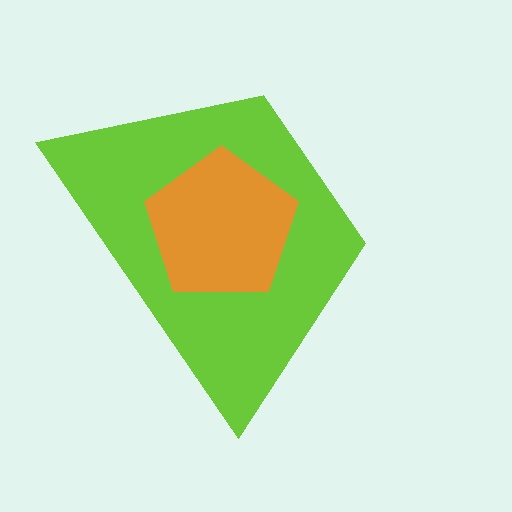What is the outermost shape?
The lime trapezoid.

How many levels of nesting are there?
2.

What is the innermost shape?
The orange pentagon.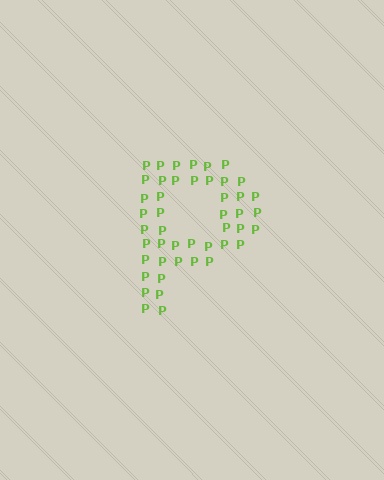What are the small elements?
The small elements are letter P's.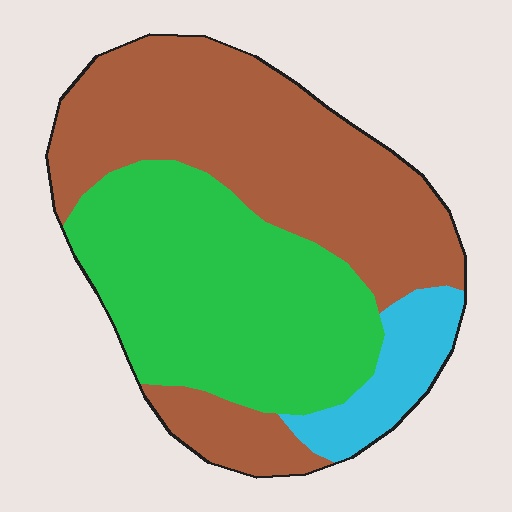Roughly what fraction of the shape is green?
Green covers 41% of the shape.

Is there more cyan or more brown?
Brown.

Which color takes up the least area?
Cyan, at roughly 10%.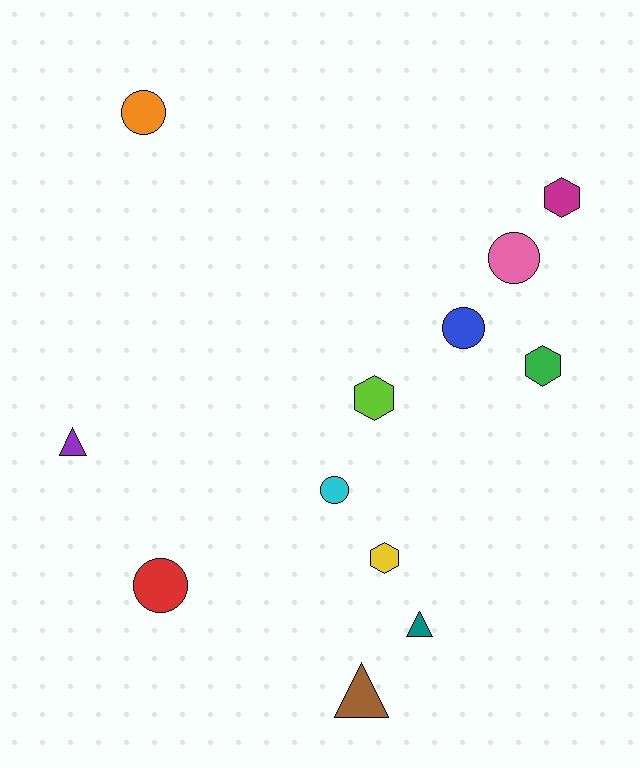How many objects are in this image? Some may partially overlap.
There are 12 objects.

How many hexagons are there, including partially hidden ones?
There are 4 hexagons.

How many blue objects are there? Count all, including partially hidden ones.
There is 1 blue object.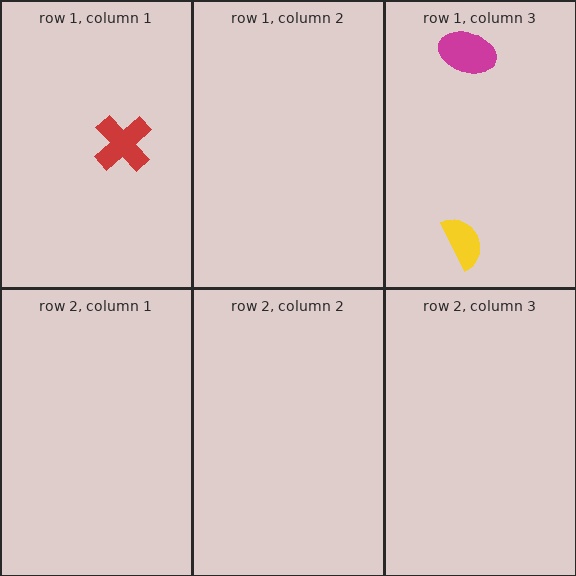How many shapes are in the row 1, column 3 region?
2.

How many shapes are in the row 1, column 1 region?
1.